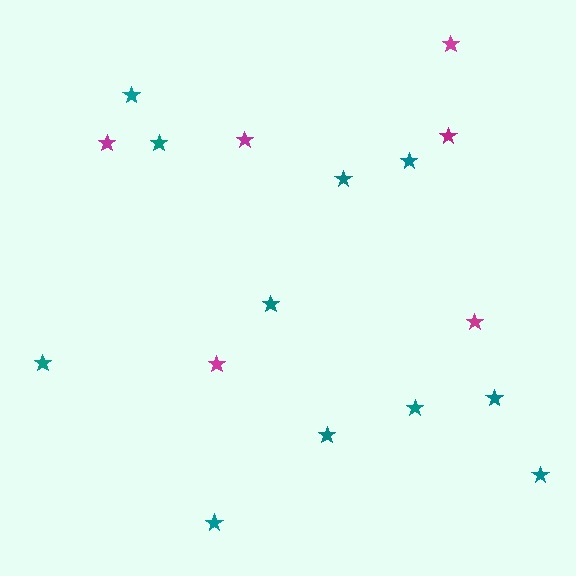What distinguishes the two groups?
There are 2 groups: one group of teal stars (11) and one group of magenta stars (6).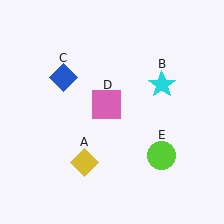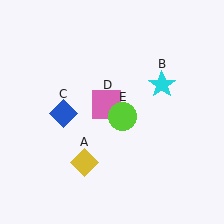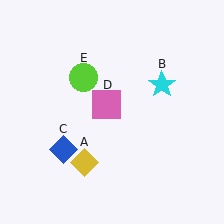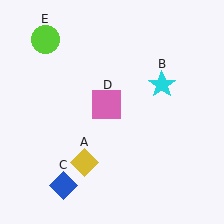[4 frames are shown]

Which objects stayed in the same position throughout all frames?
Yellow diamond (object A) and cyan star (object B) and pink square (object D) remained stationary.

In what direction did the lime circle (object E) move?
The lime circle (object E) moved up and to the left.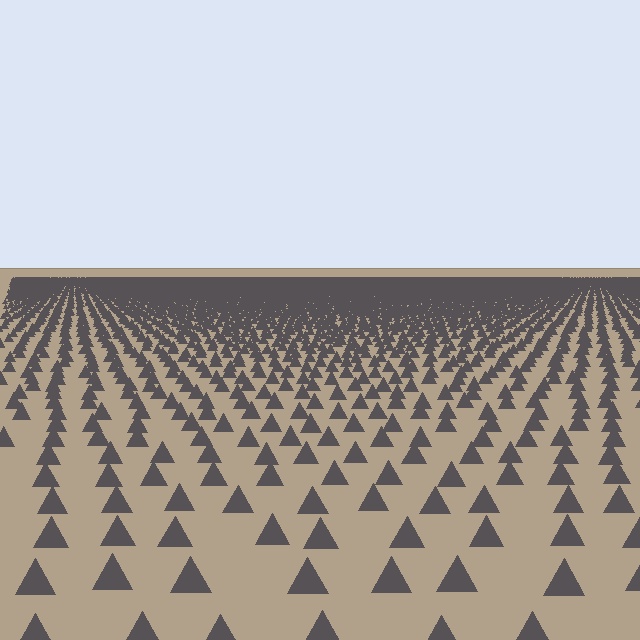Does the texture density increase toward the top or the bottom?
Density increases toward the top.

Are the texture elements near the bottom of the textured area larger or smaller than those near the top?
Larger. Near the bottom, elements are closer to the viewer and appear at a bigger on-screen size.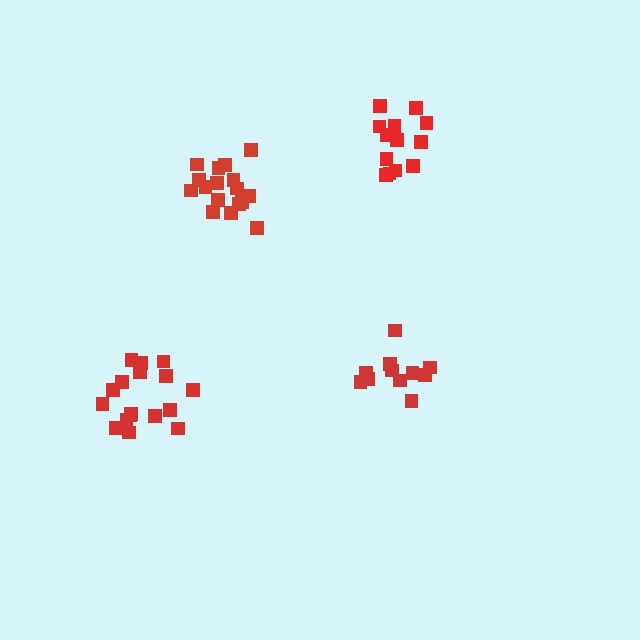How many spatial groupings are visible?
There are 4 spatial groupings.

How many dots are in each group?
Group 1: 17 dots, Group 2: 11 dots, Group 3: 17 dots, Group 4: 14 dots (59 total).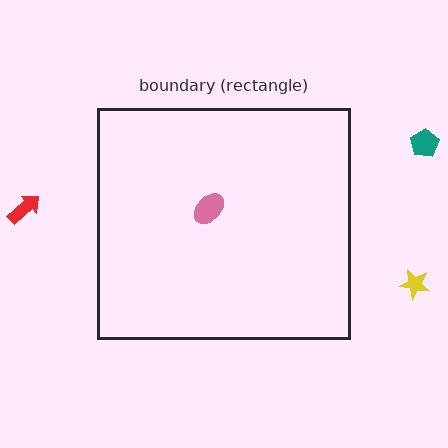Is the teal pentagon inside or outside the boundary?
Outside.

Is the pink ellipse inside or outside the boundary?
Inside.